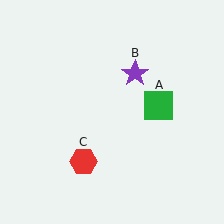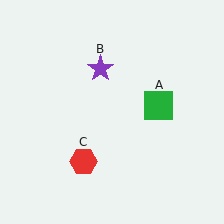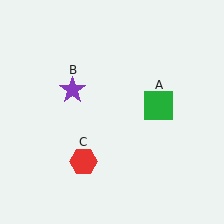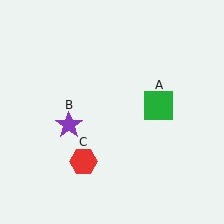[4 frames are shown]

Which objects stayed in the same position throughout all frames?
Green square (object A) and red hexagon (object C) remained stationary.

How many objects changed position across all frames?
1 object changed position: purple star (object B).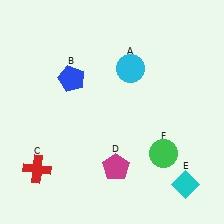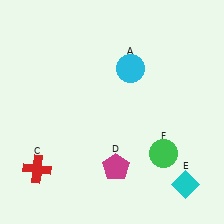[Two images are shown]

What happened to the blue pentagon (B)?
The blue pentagon (B) was removed in Image 2. It was in the top-left area of Image 1.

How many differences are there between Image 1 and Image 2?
There is 1 difference between the two images.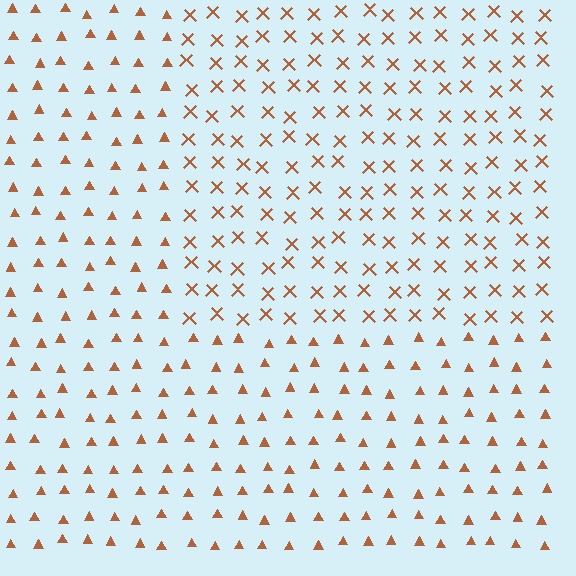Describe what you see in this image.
The image is filled with small brown elements arranged in a uniform grid. A rectangle-shaped region contains X marks, while the surrounding area contains triangles. The boundary is defined purely by the change in element shape.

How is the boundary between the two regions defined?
The boundary is defined by a change in element shape: X marks inside vs. triangles outside. All elements share the same color and spacing.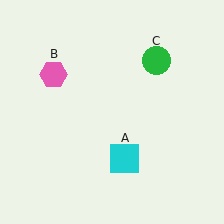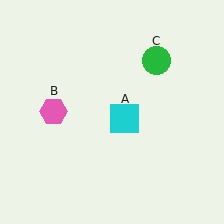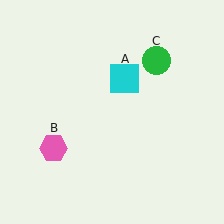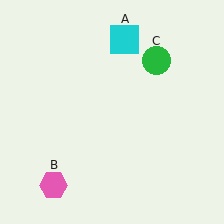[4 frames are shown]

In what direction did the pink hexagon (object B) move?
The pink hexagon (object B) moved down.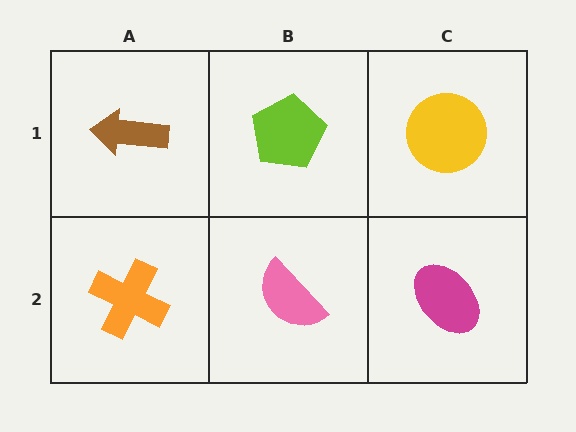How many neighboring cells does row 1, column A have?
2.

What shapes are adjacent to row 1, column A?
An orange cross (row 2, column A), a lime pentagon (row 1, column B).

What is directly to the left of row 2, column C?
A pink semicircle.